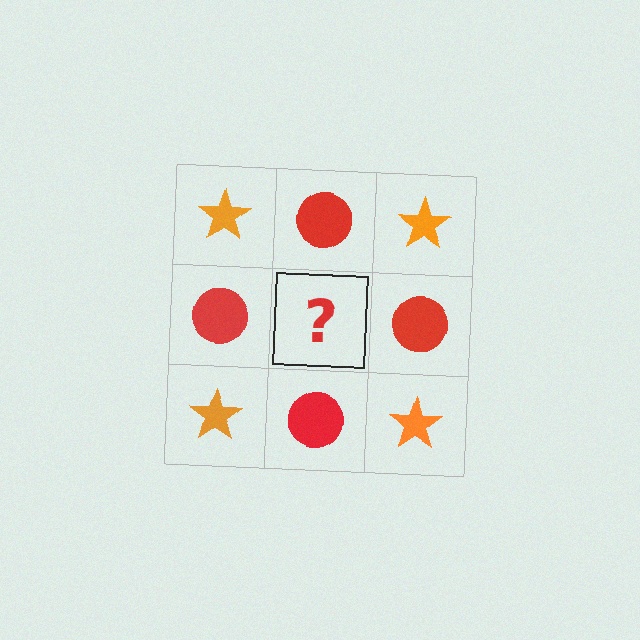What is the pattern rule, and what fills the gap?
The rule is that it alternates orange star and red circle in a checkerboard pattern. The gap should be filled with an orange star.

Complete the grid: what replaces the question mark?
The question mark should be replaced with an orange star.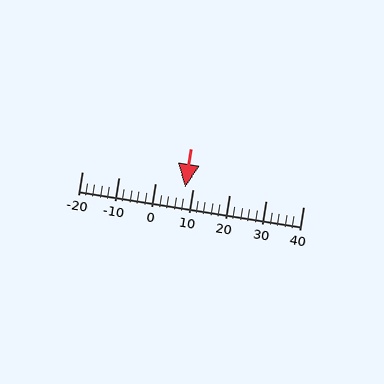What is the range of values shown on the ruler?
The ruler shows values from -20 to 40.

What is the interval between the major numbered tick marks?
The major tick marks are spaced 10 units apart.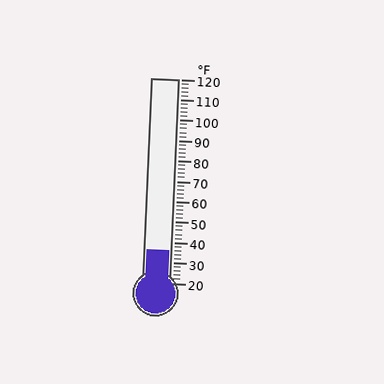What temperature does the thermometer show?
The thermometer shows approximately 36°F.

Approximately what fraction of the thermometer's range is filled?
The thermometer is filled to approximately 15% of its range.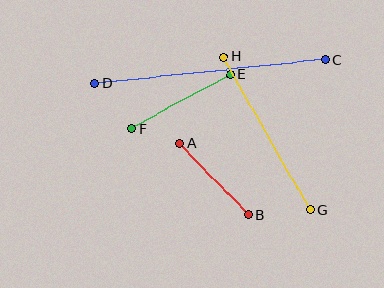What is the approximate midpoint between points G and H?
The midpoint is at approximately (267, 133) pixels.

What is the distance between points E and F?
The distance is approximately 113 pixels.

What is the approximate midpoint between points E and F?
The midpoint is at approximately (181, 102) pixels.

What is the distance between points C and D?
The distance is approximately 232 pixels.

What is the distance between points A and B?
The distance is approximately 99 pixels.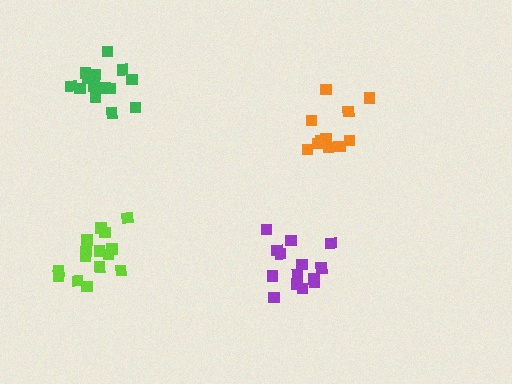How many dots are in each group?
Group 1: 15 dots, Group 2: 16 dots, Group 3: 11 dots, Group 4: 16 dots (58 total).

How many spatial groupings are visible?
There are 4 spatial groupings.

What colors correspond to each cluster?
The clusters are colored: lime, purple, orange, green.